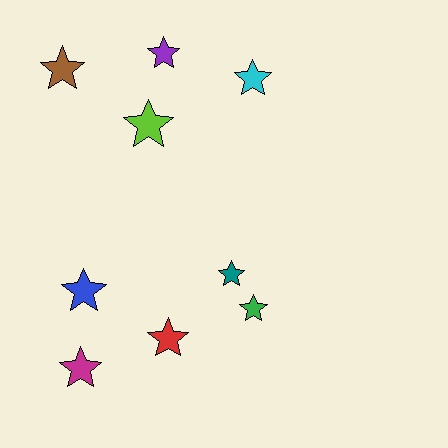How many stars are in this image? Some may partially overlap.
There are 9 stars.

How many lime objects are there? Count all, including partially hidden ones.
There is 1 lime object.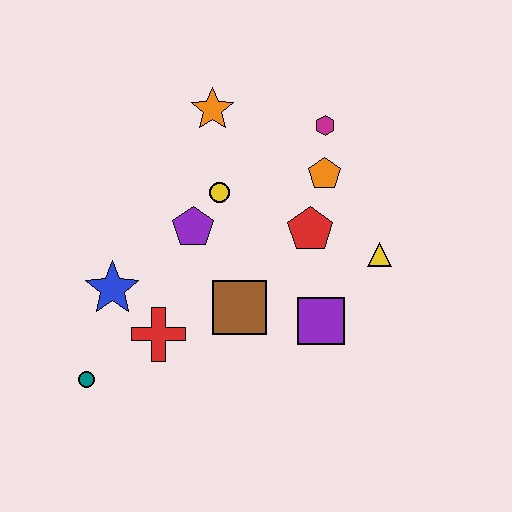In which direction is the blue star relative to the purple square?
The blue star is to the left of the purple square.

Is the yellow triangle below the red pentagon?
Yes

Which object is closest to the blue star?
The red cross is closest to the blue star.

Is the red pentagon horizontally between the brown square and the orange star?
No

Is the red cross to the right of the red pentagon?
No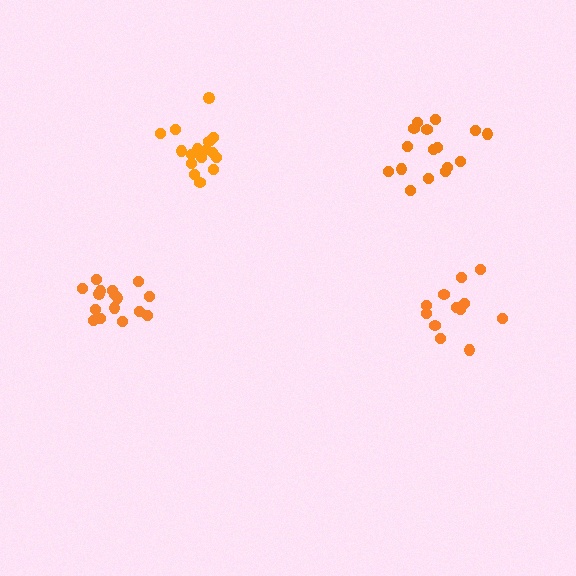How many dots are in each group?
Group 1: 16 dots, Group 2: 12 dots, Group 3: 16 dots, Group 4: 16 dots (60 total).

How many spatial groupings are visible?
There are 4 spatial groupings.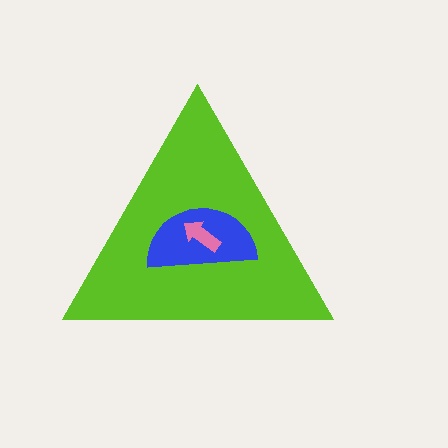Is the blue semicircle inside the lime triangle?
Yes.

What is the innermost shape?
The pink arrow.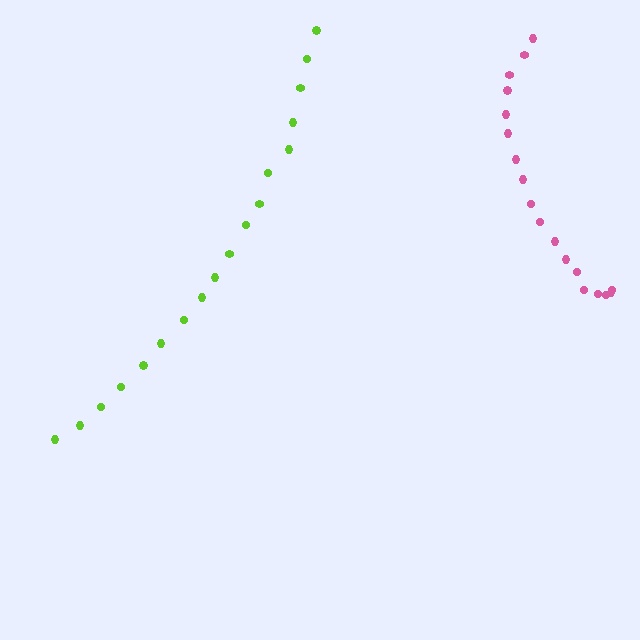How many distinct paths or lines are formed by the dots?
There are 2 distinct paths.